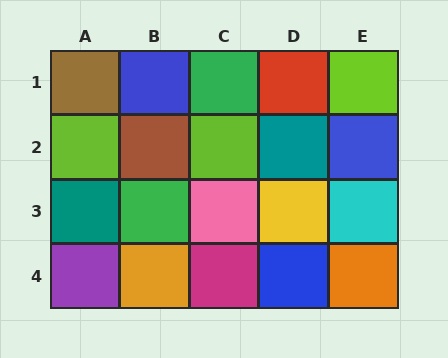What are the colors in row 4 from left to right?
Purple, orange, magenta, blue, orange.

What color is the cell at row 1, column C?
Green.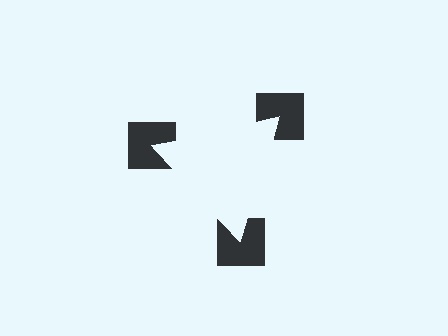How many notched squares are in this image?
There are 3 — one at each vertex of the illusory triangle.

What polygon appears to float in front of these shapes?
An illusory triangle — its edges are inferred from the aligned wedge cuts in the notched squares, not physically drawn.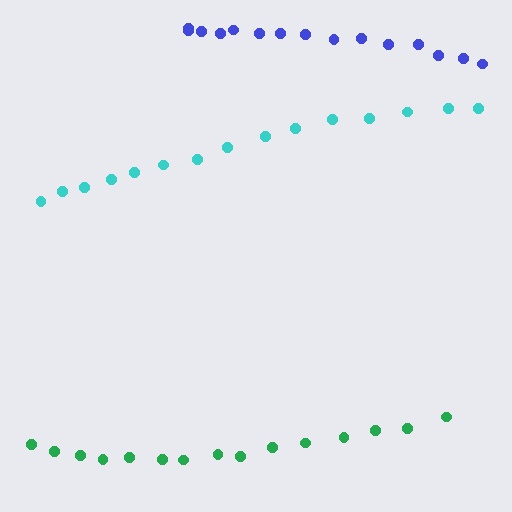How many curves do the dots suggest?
There are 3 distinct paths.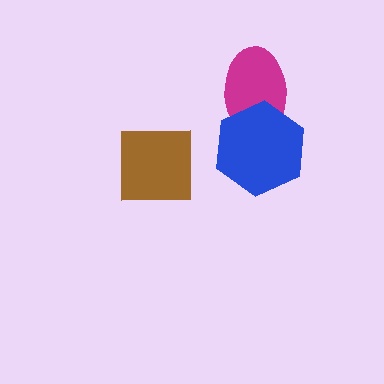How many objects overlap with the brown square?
0 objects overlap with the brown square.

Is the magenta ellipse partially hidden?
Yes, it is partially covered by another shape.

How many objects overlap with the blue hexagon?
1 object overlaps with the blue hexagon.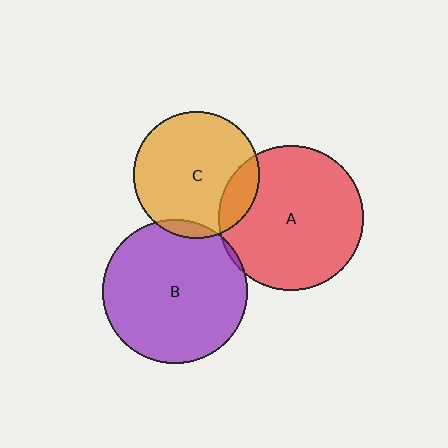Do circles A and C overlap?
Yes.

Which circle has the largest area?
Circle A (red).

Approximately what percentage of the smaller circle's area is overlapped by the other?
Approximately 15%.